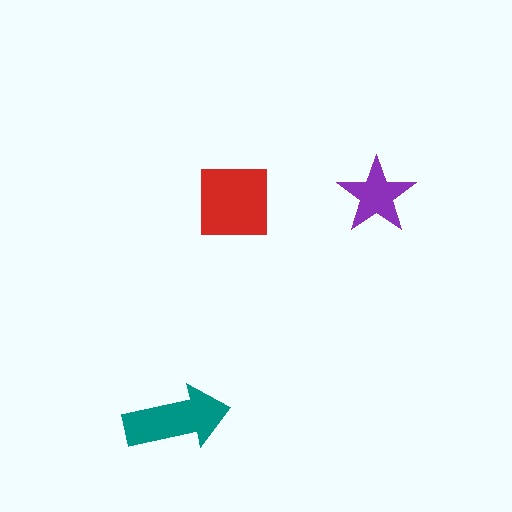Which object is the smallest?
The purple star.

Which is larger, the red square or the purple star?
The red square.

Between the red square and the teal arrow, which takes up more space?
The red square.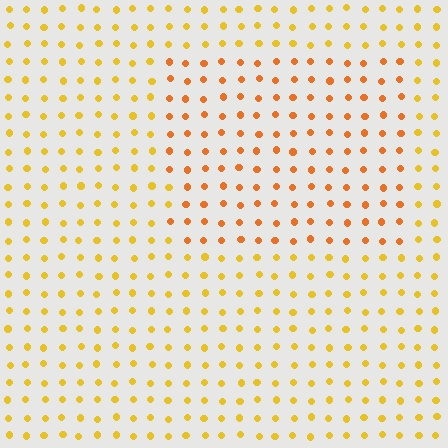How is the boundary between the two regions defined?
The boundary is defined purely by a slight shift in hue (about 25 degrees). Spacing, size, and orientation are identical on both sides.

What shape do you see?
I see a rectangle.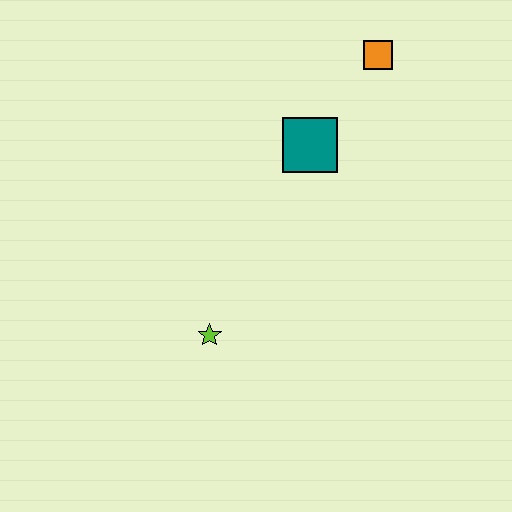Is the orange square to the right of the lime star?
Yes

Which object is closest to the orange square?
The teal square is closest to the orange square.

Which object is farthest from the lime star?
The orange square is farthest from the lime star.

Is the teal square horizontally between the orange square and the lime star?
Yes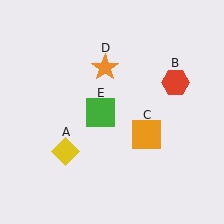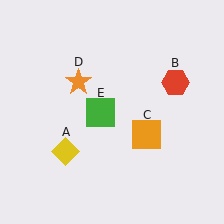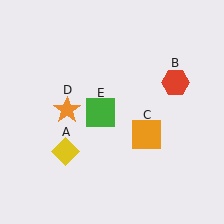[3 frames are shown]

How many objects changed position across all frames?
1 object changed position: orange star (object D).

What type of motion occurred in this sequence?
The orange star (object D) rotated counterclockwise around the center of the scene.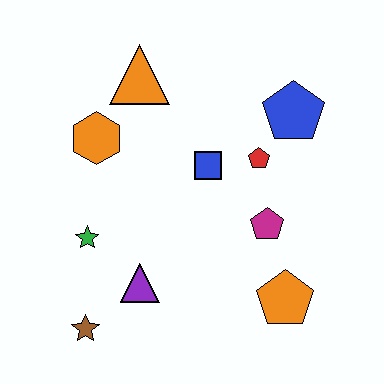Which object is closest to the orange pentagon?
The magenta pentagon is closest to the orange pentagon.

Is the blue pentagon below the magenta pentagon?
No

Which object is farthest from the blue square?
The brown star is farthest from the blue square.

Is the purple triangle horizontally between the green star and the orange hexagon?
No